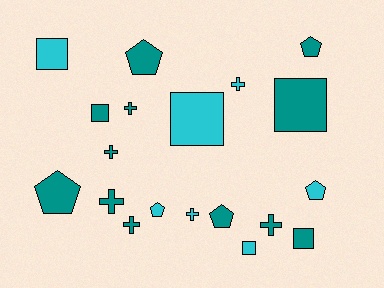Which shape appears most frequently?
Cross, with 7 objects.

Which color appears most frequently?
Teal, with 12 objects.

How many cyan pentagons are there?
There are 2 cyan pentagons.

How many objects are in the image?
There are 19 objects.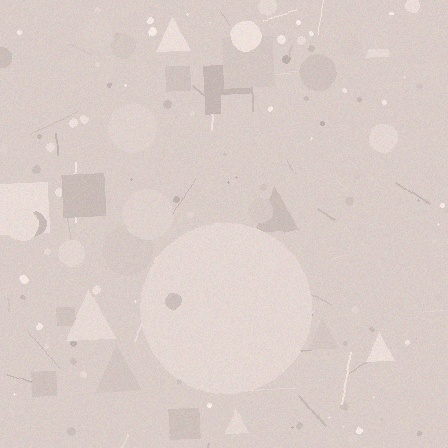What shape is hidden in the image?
A circle is hidden in the image.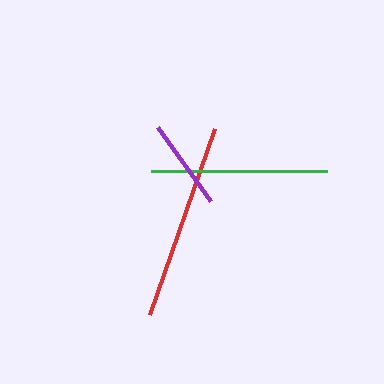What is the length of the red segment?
The red segment is approximately 197 pixels long.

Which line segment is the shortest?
The purple line is the shortest at approximately 91 pixels.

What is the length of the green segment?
The green segment is approximately 176 pixels long.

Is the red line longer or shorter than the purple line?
The red line is longer than the purple line.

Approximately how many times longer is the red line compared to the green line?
The red line is approximately 1.1 times the length of the green line.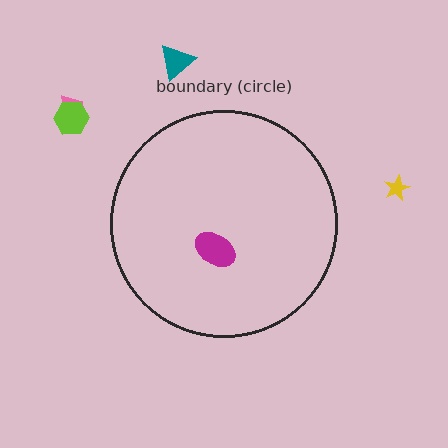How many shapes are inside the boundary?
1 inside, 4 outside.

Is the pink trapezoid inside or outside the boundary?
Outside.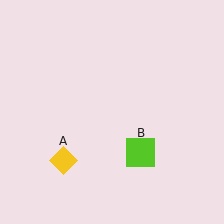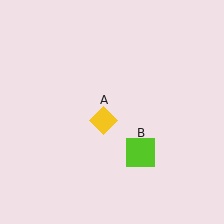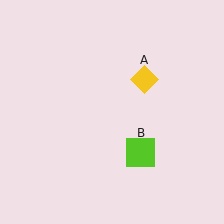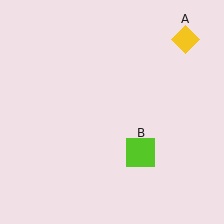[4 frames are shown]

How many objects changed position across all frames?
1 object changed position: yellow diamond (object A).